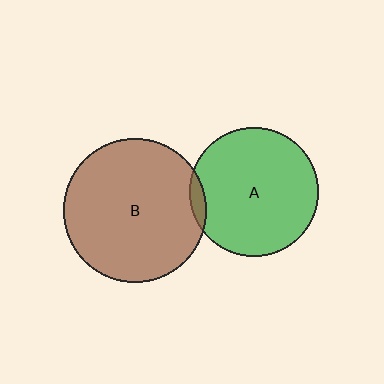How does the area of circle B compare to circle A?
Approximately 1.2 times.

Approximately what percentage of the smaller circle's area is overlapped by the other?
Approximately 5%.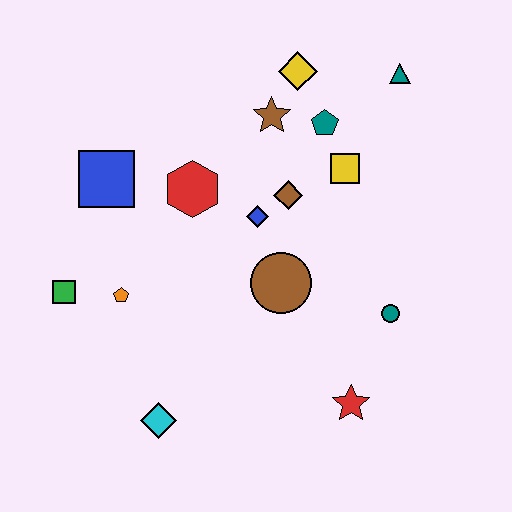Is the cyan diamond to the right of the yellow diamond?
No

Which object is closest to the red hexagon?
The blue diamond is closest to the red hexagon.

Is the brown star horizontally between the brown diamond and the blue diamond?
Yes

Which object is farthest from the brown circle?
The teal triangle is farthest from the brown circle.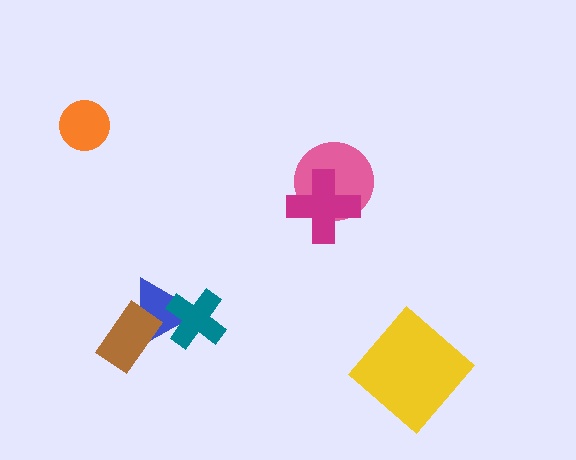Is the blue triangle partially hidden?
Yes, it is partially covered by another shape.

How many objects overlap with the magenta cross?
1 object overlaps with the magenta cross.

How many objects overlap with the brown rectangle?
1 object overlaps with the brown rectangle.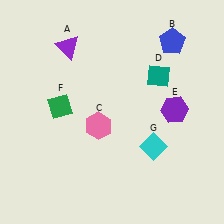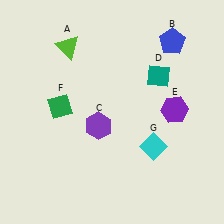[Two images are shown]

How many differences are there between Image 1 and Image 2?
There are 2 differences between the two images.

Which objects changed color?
A changed from purple to lime. C changed from pink to purple.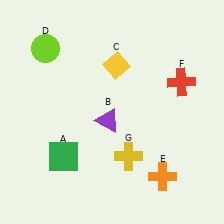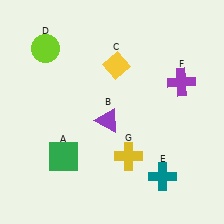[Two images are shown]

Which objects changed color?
E changed from orange to teal. F changed from red to purple.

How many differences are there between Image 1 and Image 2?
There are 2 differences between the two images.